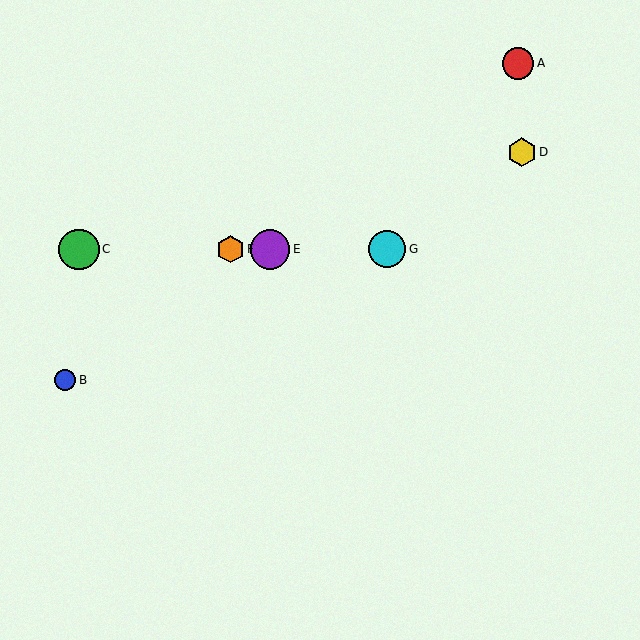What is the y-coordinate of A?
Object A is at y≈64.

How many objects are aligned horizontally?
4 objects (C, E, F, G) are aligned horizontally.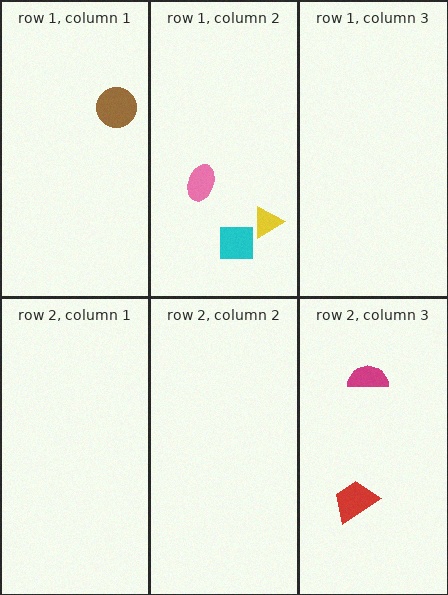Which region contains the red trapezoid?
The row 2, column 3 region.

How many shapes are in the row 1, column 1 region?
1.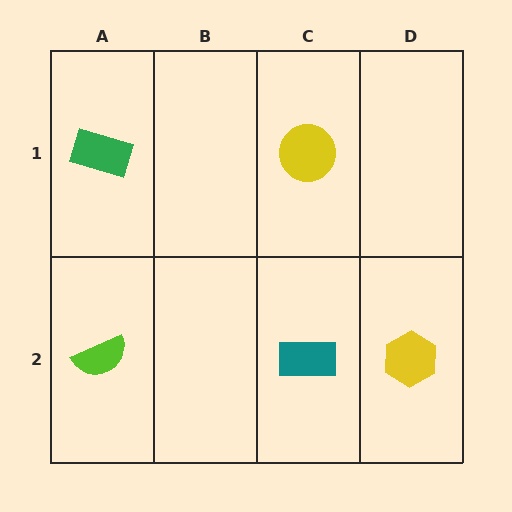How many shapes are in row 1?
2 shapes.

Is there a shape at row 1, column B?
No, that cell is empty.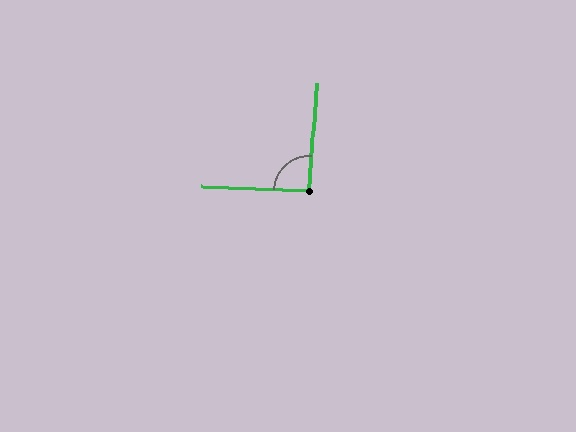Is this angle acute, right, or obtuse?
It is approximately a right angle.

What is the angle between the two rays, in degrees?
Approximately 91 degrees.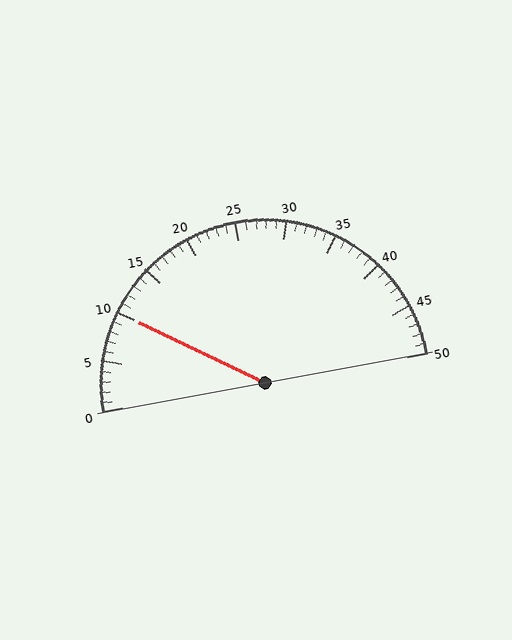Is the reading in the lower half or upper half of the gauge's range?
The reading is in the lower half of the range (0 to 50).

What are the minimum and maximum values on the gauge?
The gauge ranges from 0 to 50.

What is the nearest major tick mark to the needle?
The nearest major tick mark is 10.